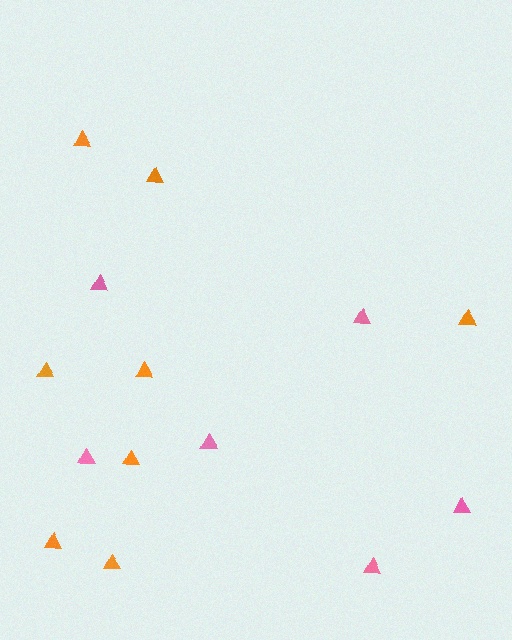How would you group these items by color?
There are 2 groups: one group of orange triangles (8) and one group of pink triangles (6).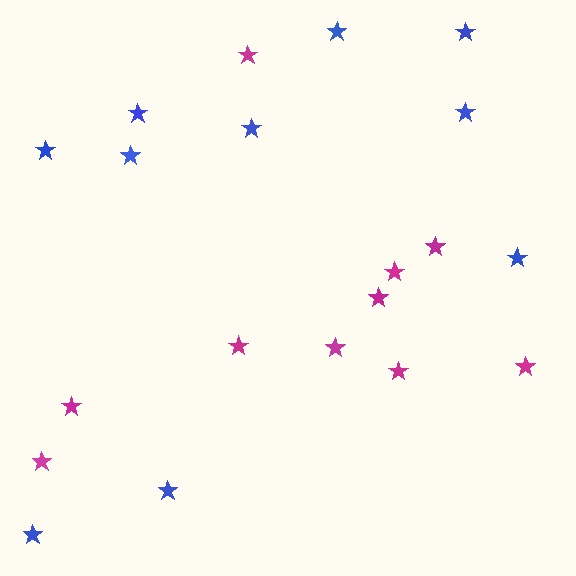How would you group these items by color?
There are 2 groups: one group of magenta stars (10) and one group of blue stars (10).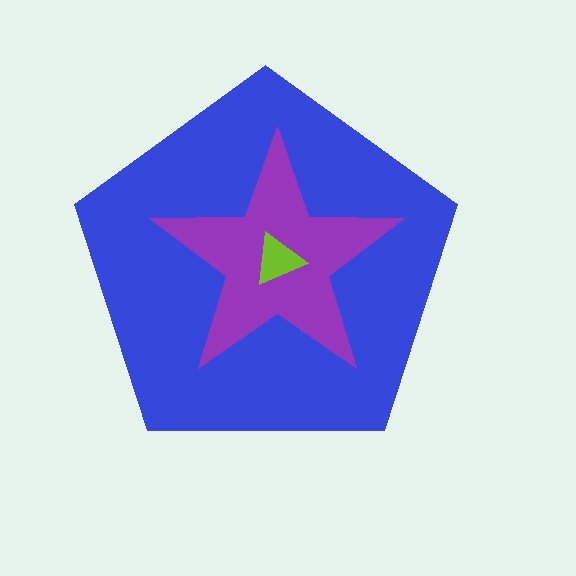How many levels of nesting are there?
3.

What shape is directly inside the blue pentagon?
The purple star.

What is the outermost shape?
The blue pentagon.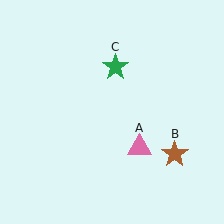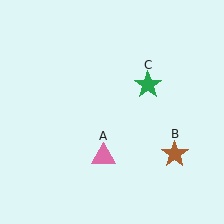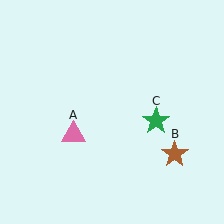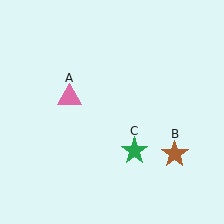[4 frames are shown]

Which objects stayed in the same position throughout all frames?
Brown star (object B) remained stationary.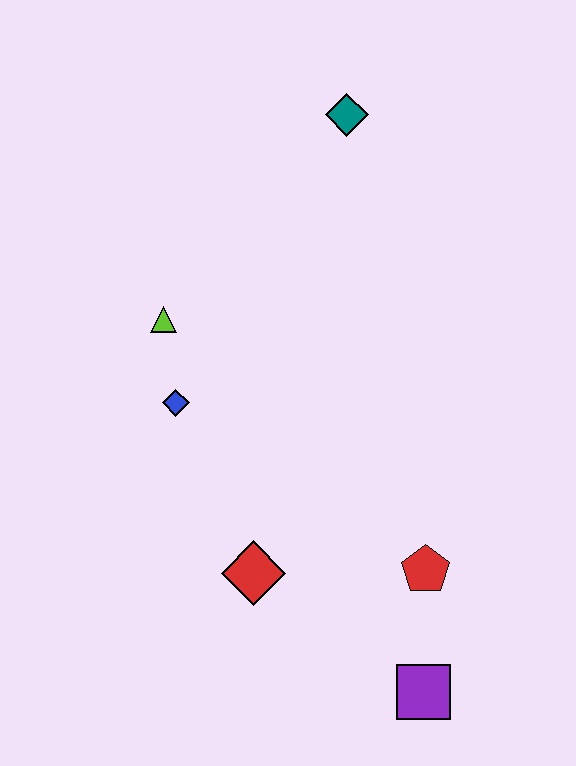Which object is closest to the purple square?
The red pentagon is closest to the purple square.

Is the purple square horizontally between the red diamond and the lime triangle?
No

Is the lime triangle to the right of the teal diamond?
No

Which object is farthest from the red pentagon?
The teal diamond is farthest from the red pentagon.